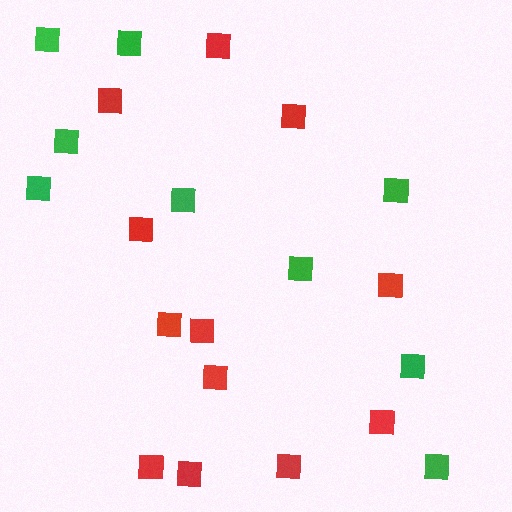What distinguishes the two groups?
There are 2 groups: one group of red squares (12) and one group of green squares (9).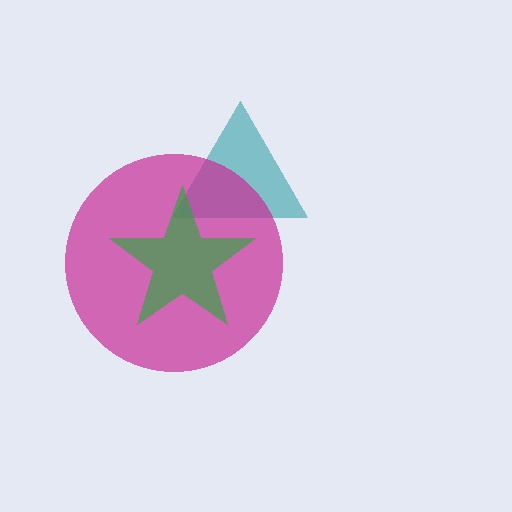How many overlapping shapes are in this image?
There are 3 overlapping shapes in the image.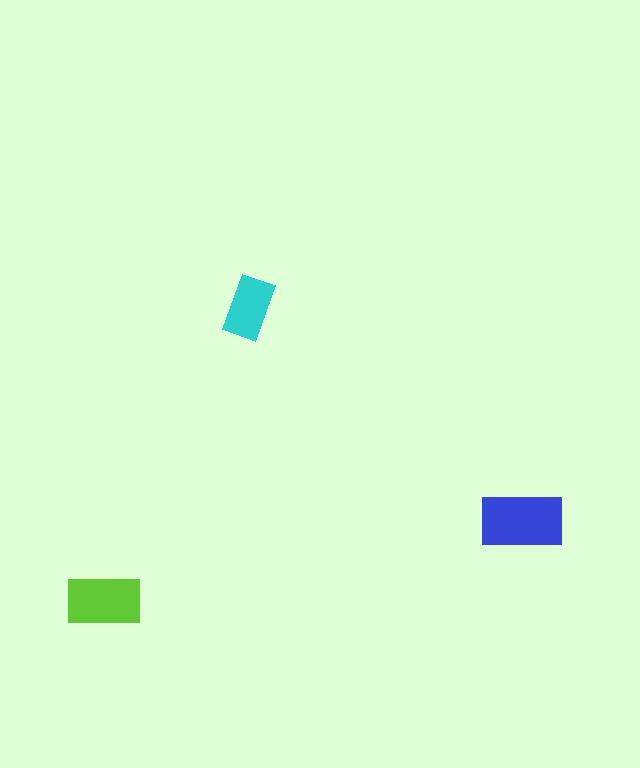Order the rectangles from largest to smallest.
the blue one, the lime one, the cyan one.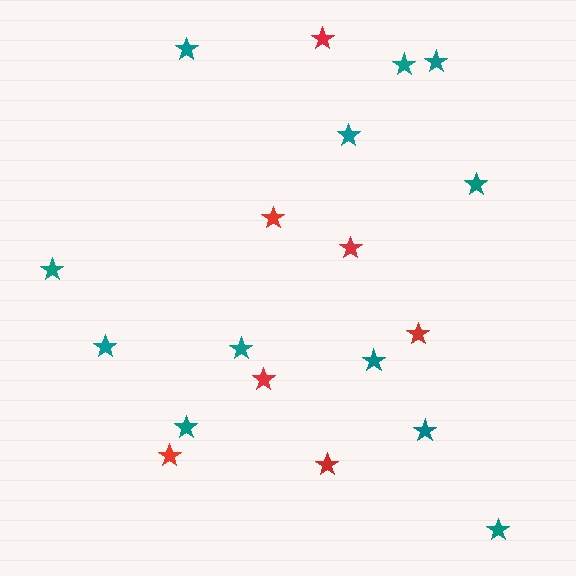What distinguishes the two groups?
There are 2 groups: one group of red stars (7) and one group of teal stars (12).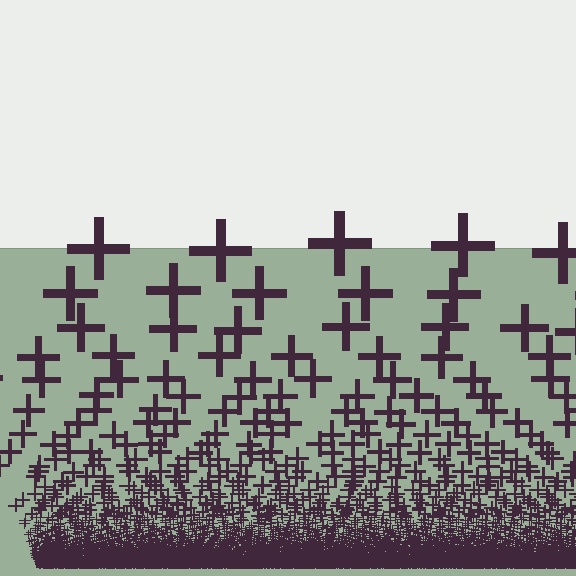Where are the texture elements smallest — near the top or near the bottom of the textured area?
Near the bottom.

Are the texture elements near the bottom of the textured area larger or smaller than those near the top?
Smaller. The gradient is inverted — elements near the bottom are smaller and denser.